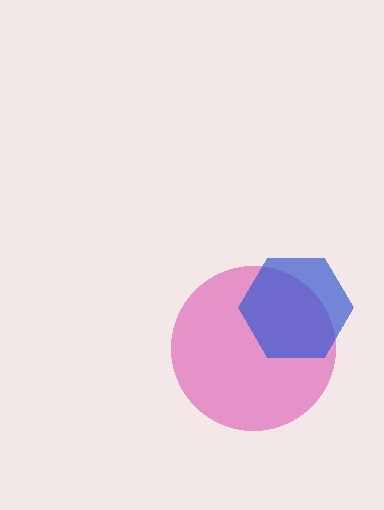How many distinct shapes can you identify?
There are 2 distinct shapes: a pink circle, a blue hexagon.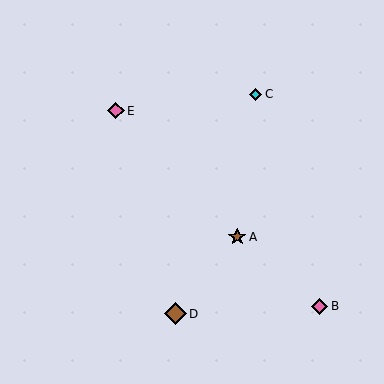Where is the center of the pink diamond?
The center of the pink diamond is at (116, 111).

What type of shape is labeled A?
Shape A is a brown star.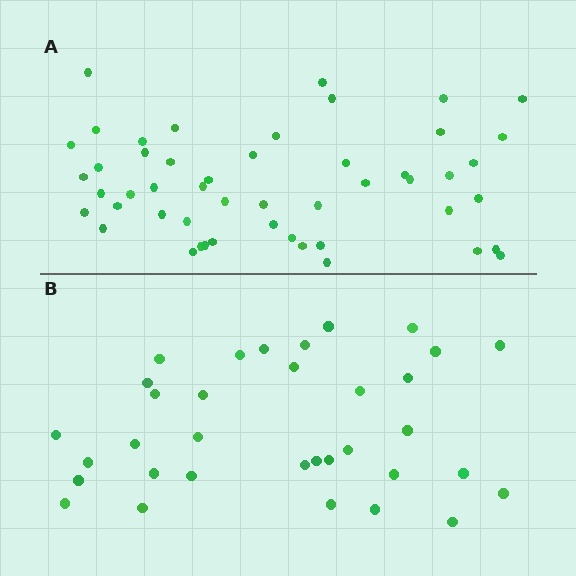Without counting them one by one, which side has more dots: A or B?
Region A (the top region) has more dots.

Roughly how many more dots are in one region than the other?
Region A has approximately 15 more dots than region B.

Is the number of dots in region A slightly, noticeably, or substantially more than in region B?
Region A has substantially more. The ratio is roughly 1.5 to 1.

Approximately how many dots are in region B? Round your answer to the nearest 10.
About 30 dots. (The exact count is 34, which rounds to 30.)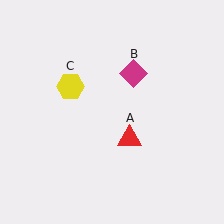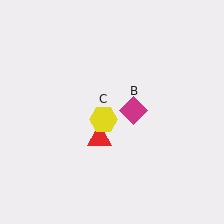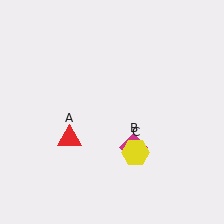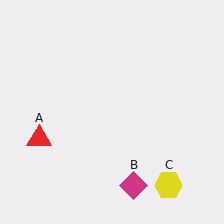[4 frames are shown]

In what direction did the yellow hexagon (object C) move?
The yellow hexagon (object C) moved down and to the right.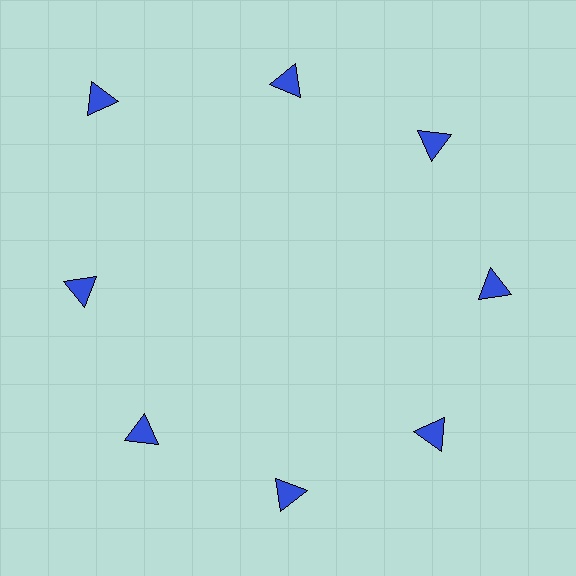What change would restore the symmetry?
The symmetry would be restored by moving it inward, back onto the ring so that all 8 triangles sit at equal angles and equal distance from the center.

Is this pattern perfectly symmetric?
No. The 8 blue triangles are arranged in a ring, but one element near the 10 o'clock position is pushed outward from the center, breaking the 8-fold rotational symmetry.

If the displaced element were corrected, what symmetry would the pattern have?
It would have 8-fold rotational symmetry — the pattern would map onto itself every 45 degrees.